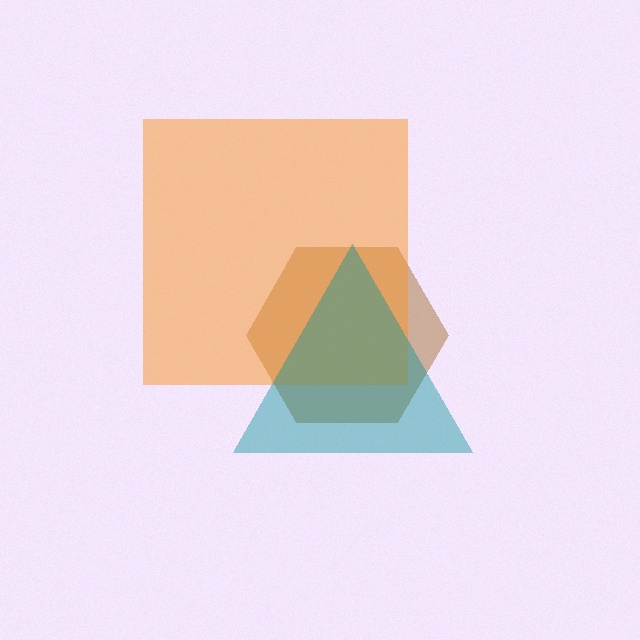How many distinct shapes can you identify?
There are 3 distinct shapes: a brown hexagon, an orange square, a teal triangle.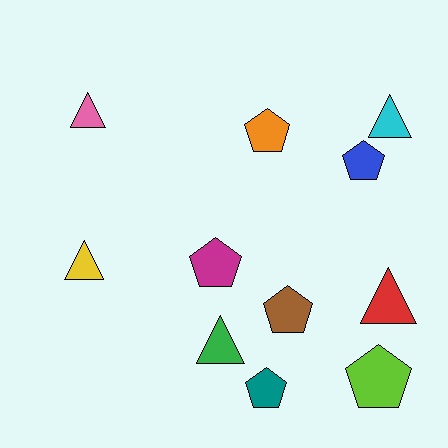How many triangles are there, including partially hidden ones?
There are 5 triangles.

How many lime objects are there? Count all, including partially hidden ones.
There is 1 lime object.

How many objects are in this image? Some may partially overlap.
There are 11 objects.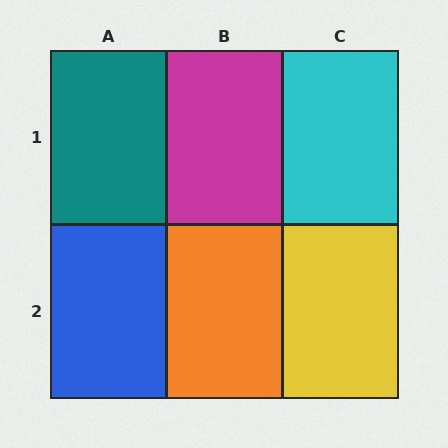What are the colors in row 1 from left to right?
Teal, magenta, cyan.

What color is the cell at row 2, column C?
Yellow.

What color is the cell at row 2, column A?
Blue.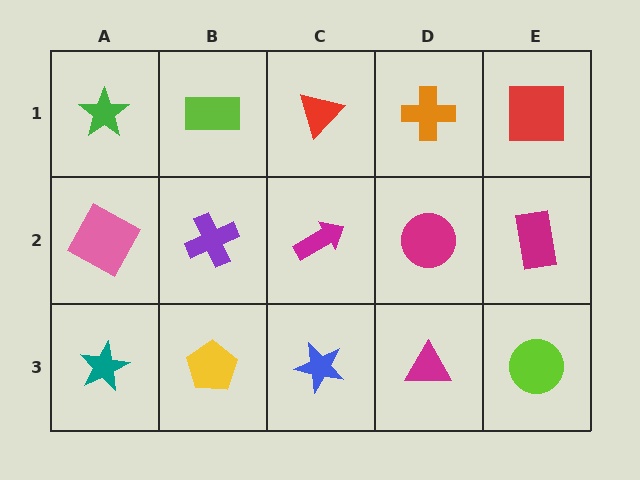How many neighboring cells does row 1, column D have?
3.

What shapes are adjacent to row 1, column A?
A pink square (row 2, column A), a lime rectangle (row 1, column B).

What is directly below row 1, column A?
A pink square.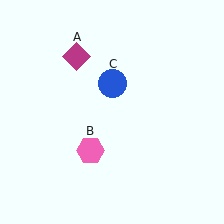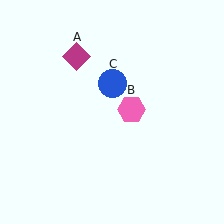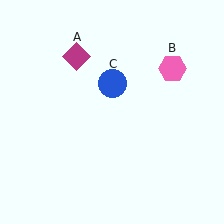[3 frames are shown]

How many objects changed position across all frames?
1 object changed position: pink hexagon (object B).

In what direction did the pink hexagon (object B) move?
The pink hexagon (object B) moved up and to the right.